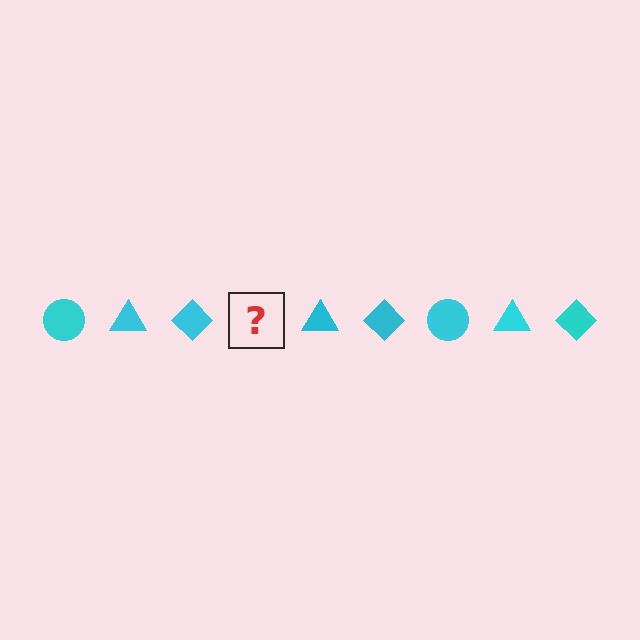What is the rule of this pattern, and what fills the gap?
The rule is that the pattern cycles through circle, triangle, diamond shapes in cyan. The gap should be filled with a cyan circle.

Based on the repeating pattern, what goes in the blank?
The blank should be a cyan circle.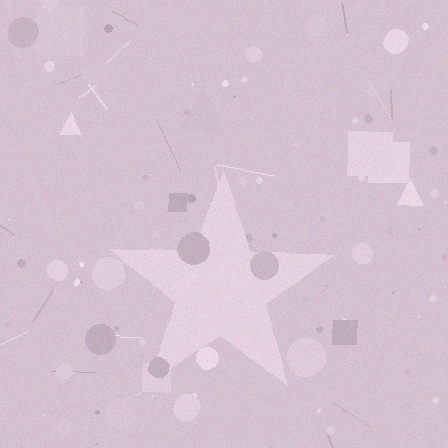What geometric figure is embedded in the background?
A star is embedded in the background.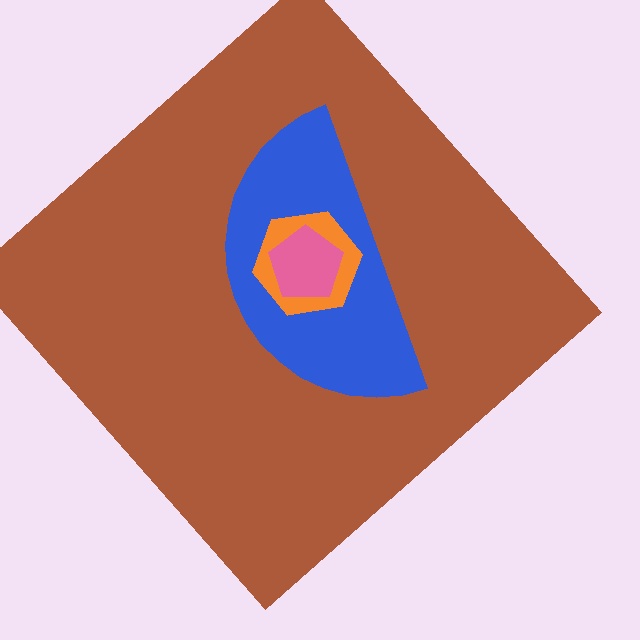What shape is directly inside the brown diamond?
The blue semicircle.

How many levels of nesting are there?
4.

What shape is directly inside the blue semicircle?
The orange hexagon.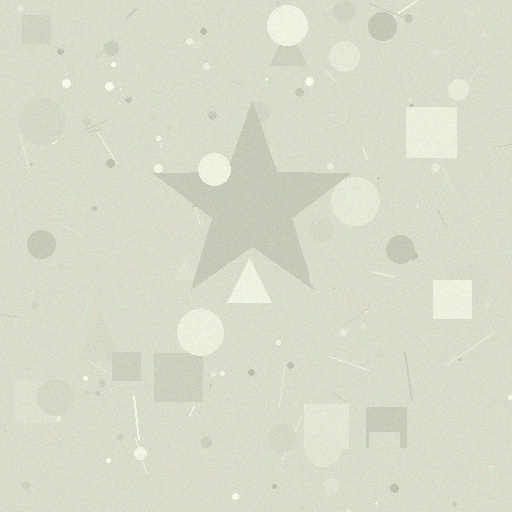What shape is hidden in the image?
A star is hidden in the image.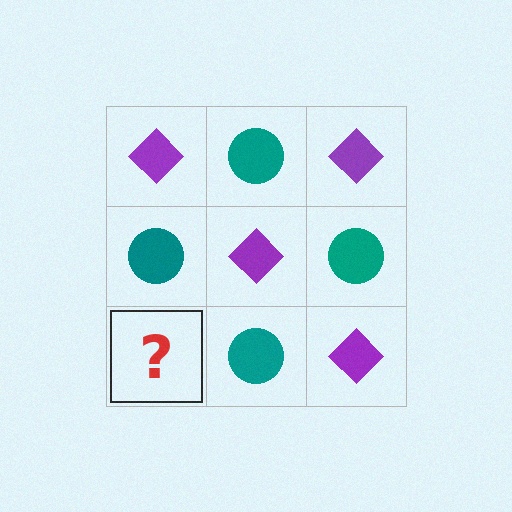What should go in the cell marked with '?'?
The missing cell should contain a purple diamond.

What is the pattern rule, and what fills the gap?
The rule is that it alternates purple diamond and teal circle in a checkerboard pattern. The gap should be filled with a purple diamond.